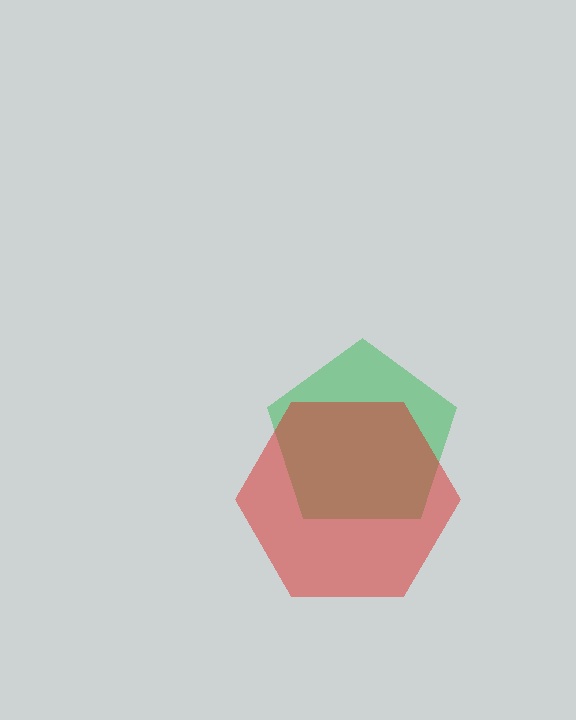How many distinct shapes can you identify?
There are 2 distinct shapes: a green pentagon, a red hexagon.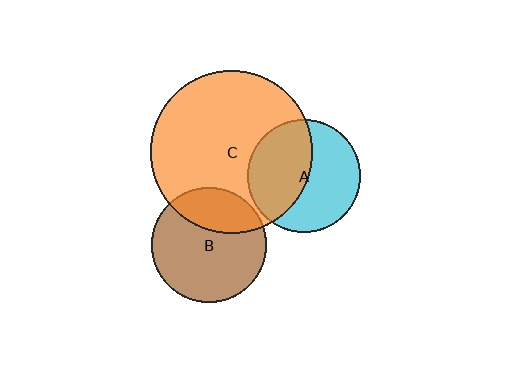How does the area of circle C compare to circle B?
Approximately 2.0 times.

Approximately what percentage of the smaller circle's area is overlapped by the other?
Approximately 30%.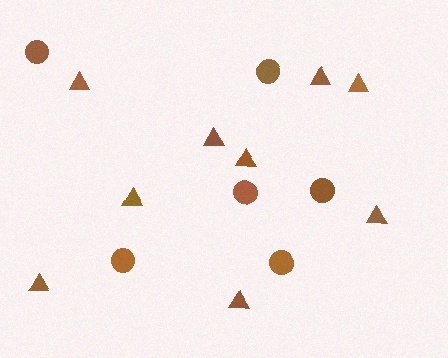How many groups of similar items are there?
There are 2 groups: one group of circles (6) and one group of triangles (9).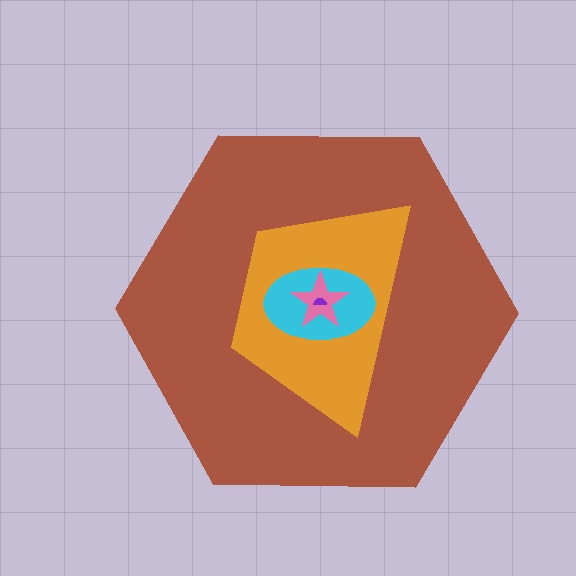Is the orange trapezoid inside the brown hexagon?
Yes.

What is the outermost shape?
The brown hexagon.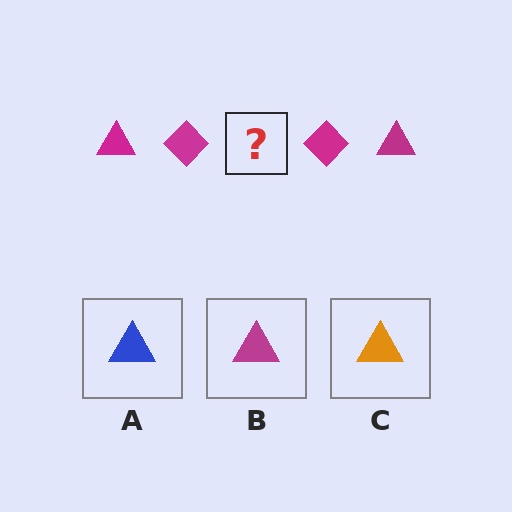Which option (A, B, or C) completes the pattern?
B.